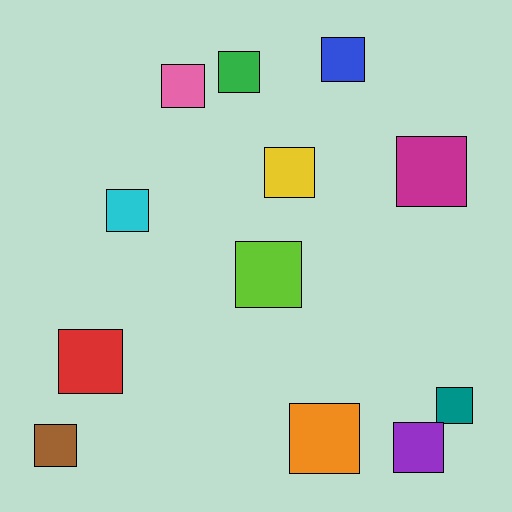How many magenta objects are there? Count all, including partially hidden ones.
There is 1 magenta object.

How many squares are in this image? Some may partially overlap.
There are 12 squares.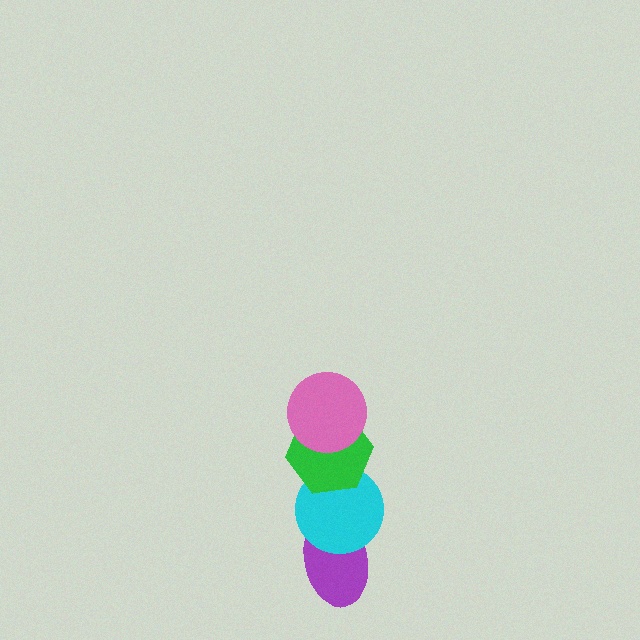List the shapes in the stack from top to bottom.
From top to bottom: the pink circle, the green hexagon, the cyan circle, the purple ellipse.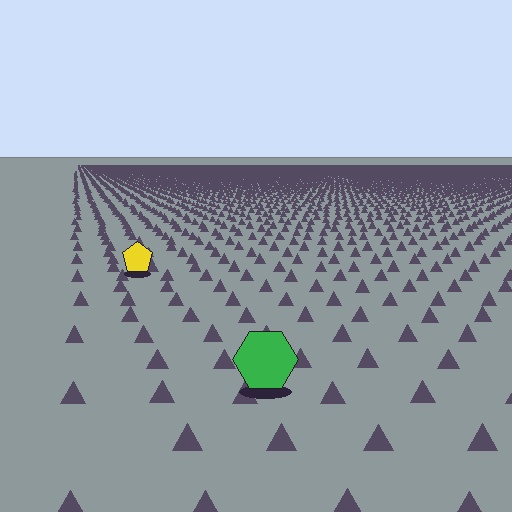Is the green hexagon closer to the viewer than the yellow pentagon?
Yes. The green hexagon is closer — you can tell from the texture gradient: the ground texture is coarser near it.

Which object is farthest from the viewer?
The yellow pentagon is farthest from the viewer. It appears smaller and the ground texture around it is denser.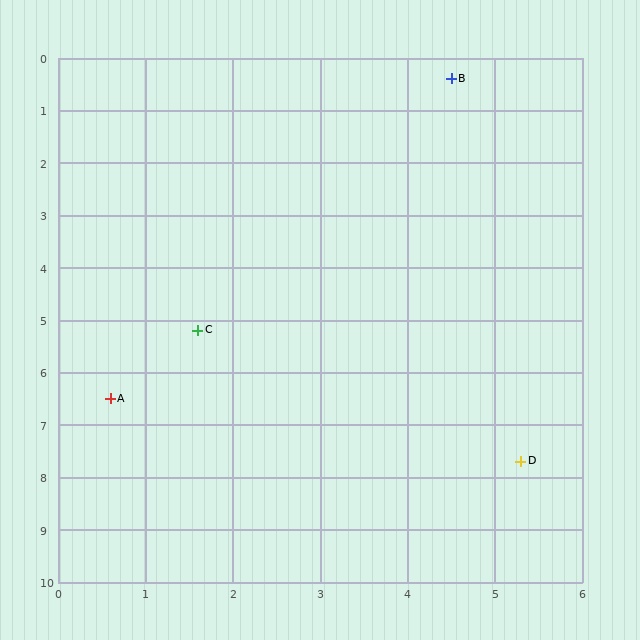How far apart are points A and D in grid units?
Points A and D are about 4.9 grid units apart.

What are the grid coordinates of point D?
Point D is at approximately (5.3, 7.7).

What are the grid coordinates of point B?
Point B is at approximately (4.5, 0.4).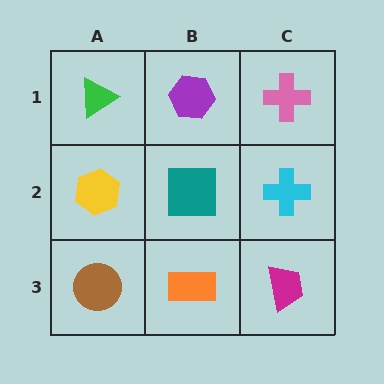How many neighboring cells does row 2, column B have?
4.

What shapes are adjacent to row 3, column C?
A cyan cross (row 2, column C), an orange rectangle (row 3, column B).